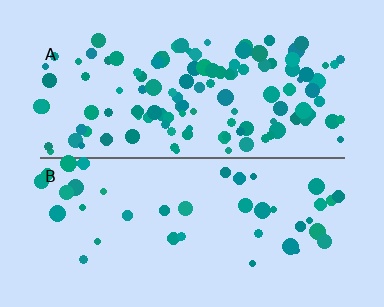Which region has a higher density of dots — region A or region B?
A (the top).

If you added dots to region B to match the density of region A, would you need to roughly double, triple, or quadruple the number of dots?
Approximately triple.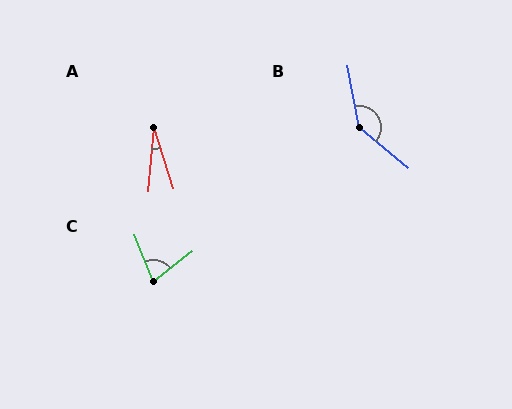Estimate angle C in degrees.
Approximately 72 degrees.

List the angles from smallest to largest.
A (23°), C (72°), B (141°).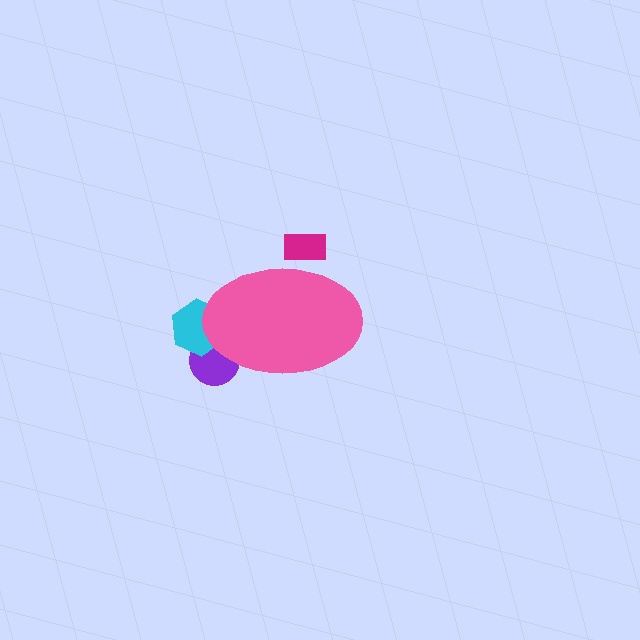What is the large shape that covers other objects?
A pink ellipse.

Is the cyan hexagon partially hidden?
Yes, the cyan hexagon is partially hidden behind the pink ellipse.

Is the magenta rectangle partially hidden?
Yes, the magenta rectangle is partially hidden behind the pink ellipse.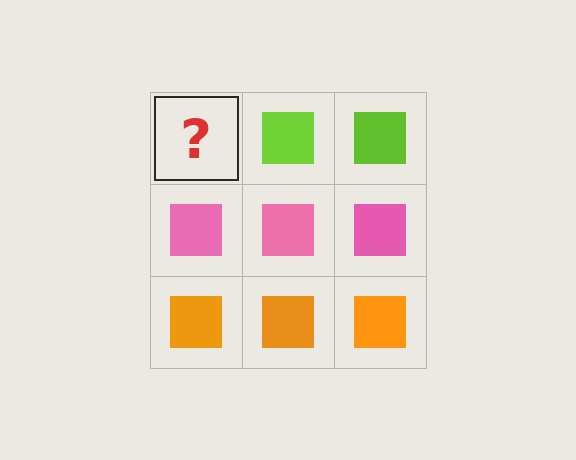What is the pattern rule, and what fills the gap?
The rule is that each row has a consistent color. The gap should be filled with a lime square.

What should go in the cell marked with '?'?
The missing cell should contain a lime square.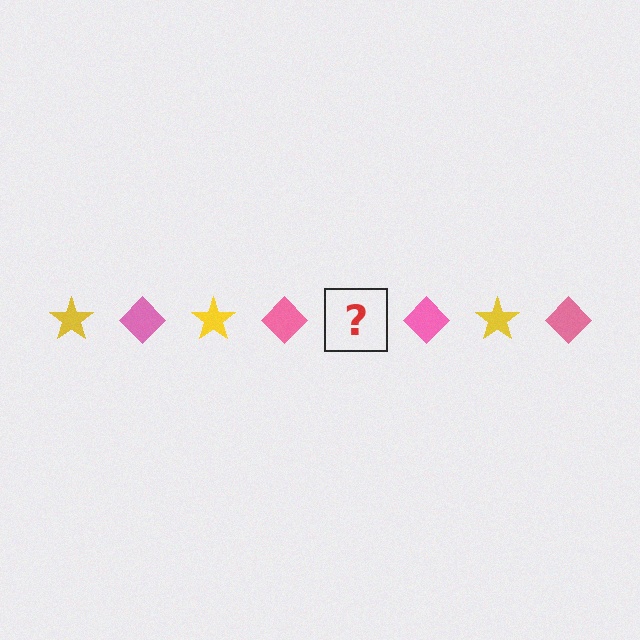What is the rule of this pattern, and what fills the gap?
The rule is that the pattern alternates between yellow star and pink diamond. The gap should be filled with a yellow star.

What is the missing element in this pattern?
The missing element is a yellow star.